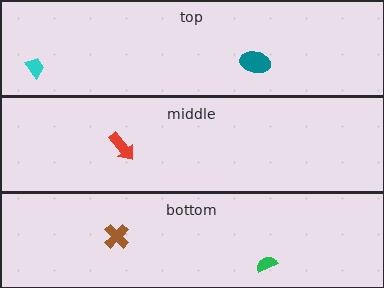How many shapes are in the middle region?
1.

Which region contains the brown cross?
The bottom region.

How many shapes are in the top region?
2.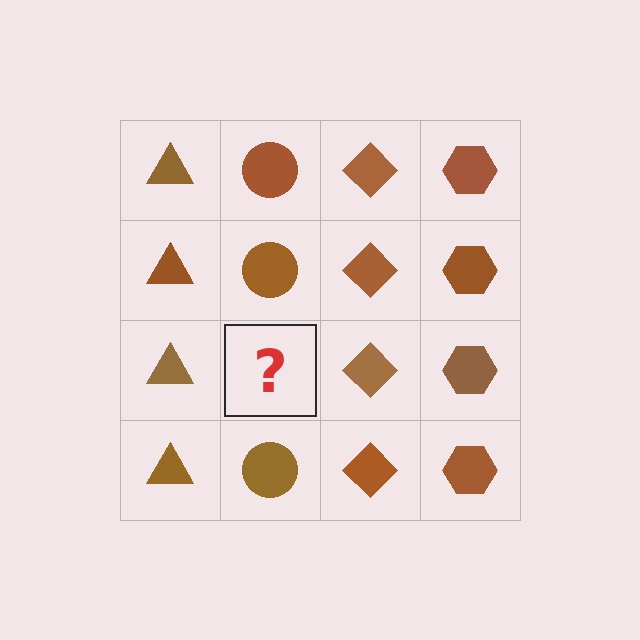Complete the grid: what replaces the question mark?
The question mark should be replaced with a brown circle.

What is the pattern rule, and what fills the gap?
The rule is that each column has a consistent shape. The gap should be filled with a brown circle.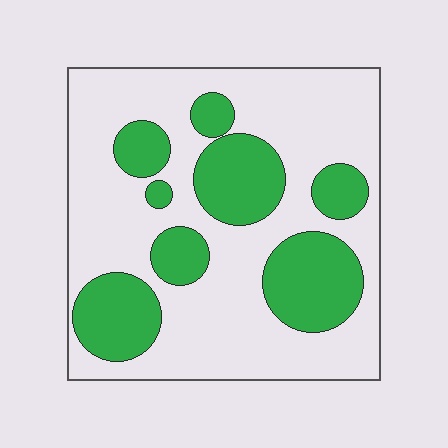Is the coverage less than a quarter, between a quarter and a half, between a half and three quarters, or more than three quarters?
Between a quarter and a half.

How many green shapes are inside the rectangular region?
8.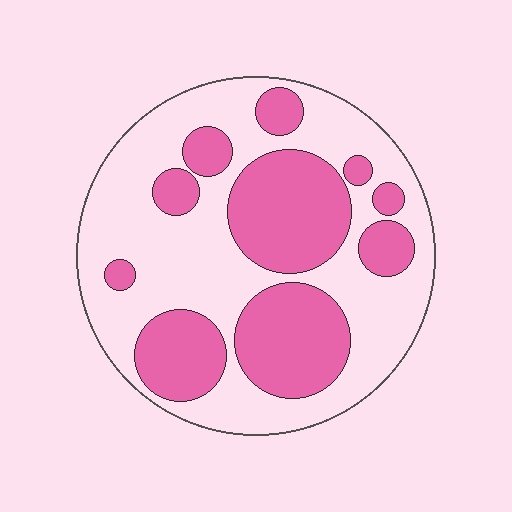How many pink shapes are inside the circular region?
10.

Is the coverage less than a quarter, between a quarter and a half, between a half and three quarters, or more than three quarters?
Between a quarter and a half.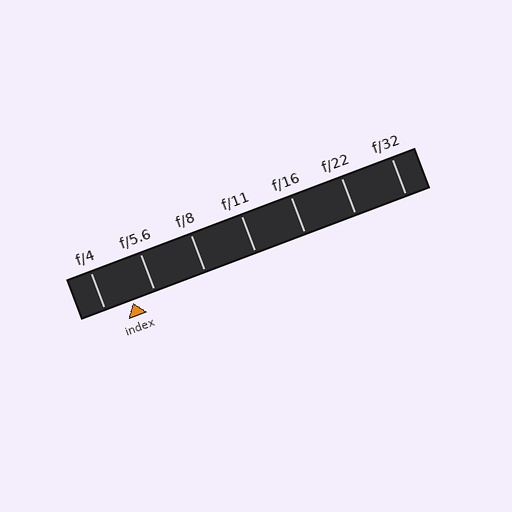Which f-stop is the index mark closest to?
The index mark is closest to f/5.6.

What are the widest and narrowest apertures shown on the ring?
The widest aperture shown is f/4 and the narrowest is f/32.